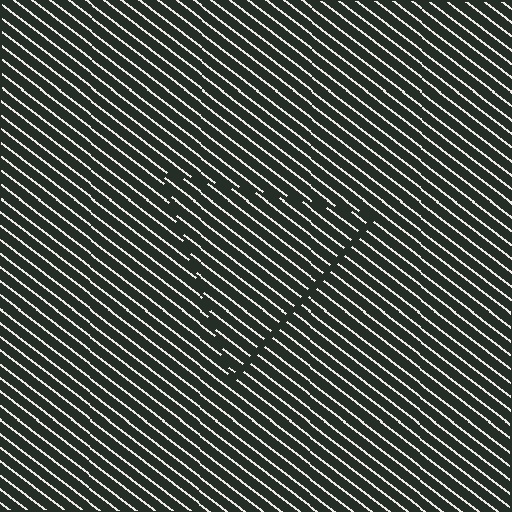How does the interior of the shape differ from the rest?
The interior of the shape contains the same grating, shifted by half a period — the contour is defined by the phase discontinuity where line-ends from the inner and outer gratings abut.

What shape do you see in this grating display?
An illusory triangle. The interior of the shape contains the same grating, shifted by half a period — the contour is defined by the phase discontinuity where line-ends from the inner and outer gratings abut.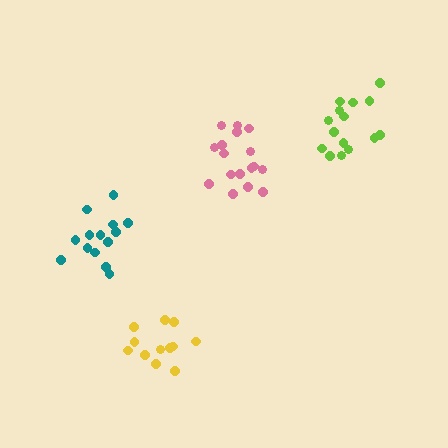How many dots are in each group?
Group 1: 15 dots, Group 2: 12 dots, Group 3: 17 dots, Group 4: 14 dots (58 total).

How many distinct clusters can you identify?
There are 4 distinct clusters.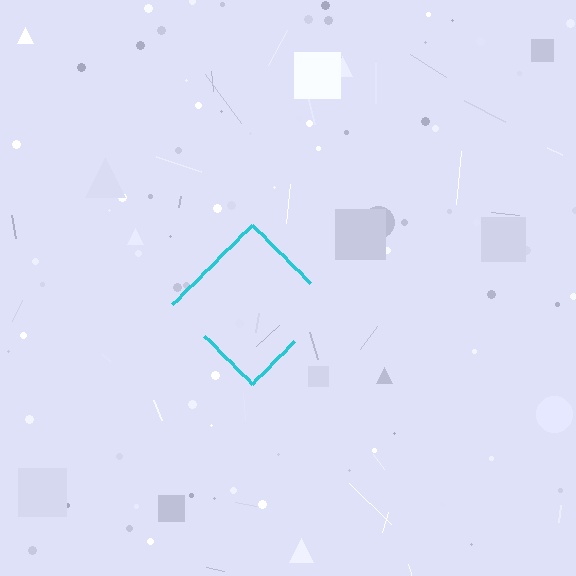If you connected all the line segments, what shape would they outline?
They would outline a diamond.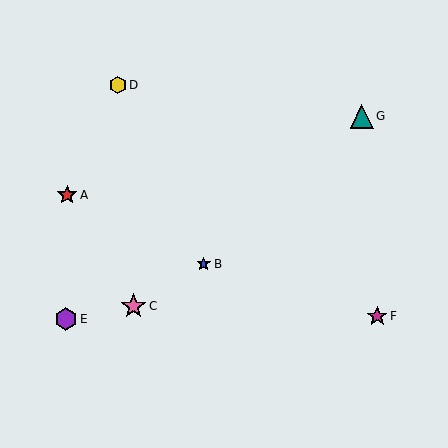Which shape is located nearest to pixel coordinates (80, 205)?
The red star (labeled A) at (67, 195) is nearest to that location.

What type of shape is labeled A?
Shape A is a red star.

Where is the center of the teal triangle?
The center of the teal triangle is at (362, 116).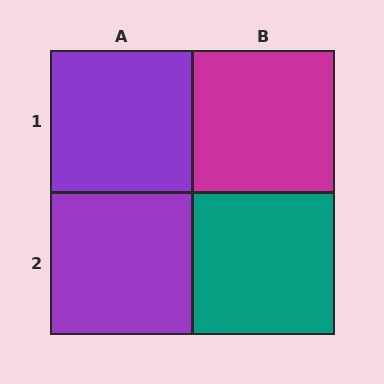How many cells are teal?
1 cell is teal.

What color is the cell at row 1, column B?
Magenta.